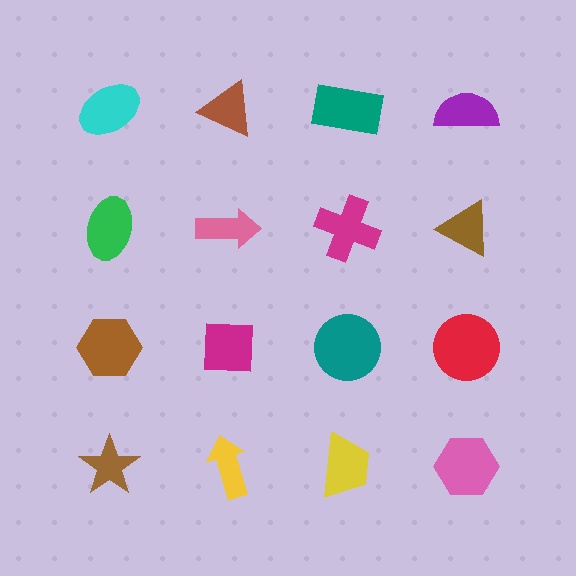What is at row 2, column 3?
A magenta cross.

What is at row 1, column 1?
A cyan ellipse.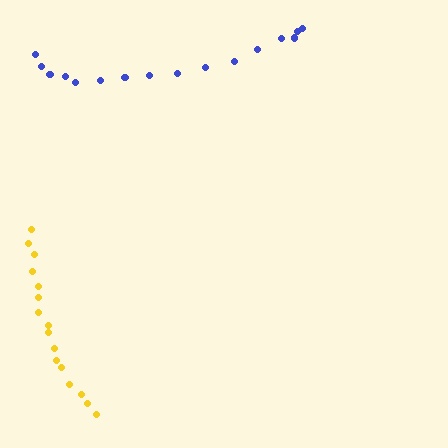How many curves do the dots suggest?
There are 2 distinct paths.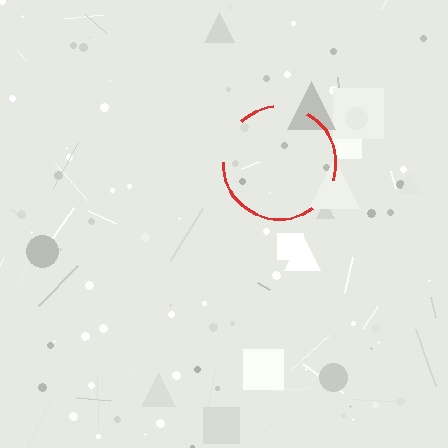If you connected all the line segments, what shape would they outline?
They would outline a circle.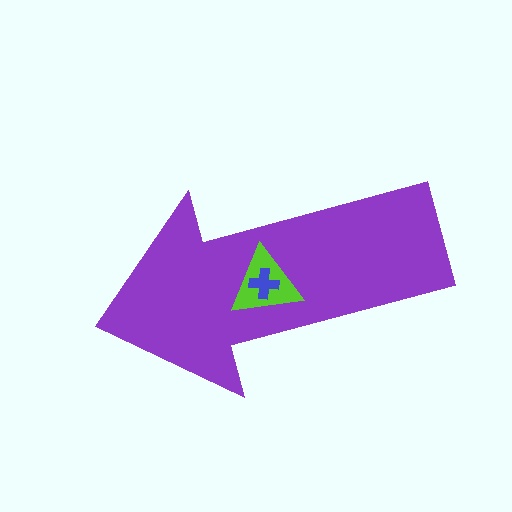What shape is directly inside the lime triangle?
The blue cross.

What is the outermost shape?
The purple arrow.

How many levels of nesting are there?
3.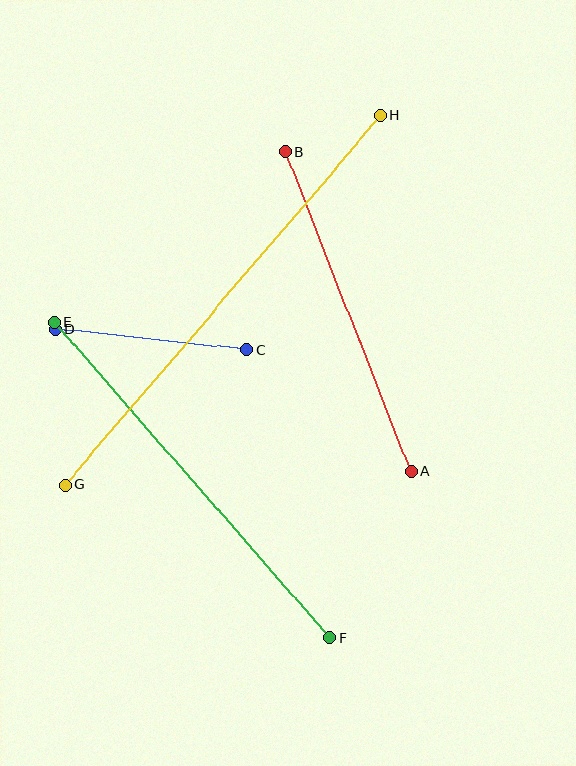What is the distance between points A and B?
The distance is approximately 343 pixels.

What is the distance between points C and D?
The distance is approximately 193 pixels.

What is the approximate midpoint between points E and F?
The midpoint is at approximately (192, 480) pixels.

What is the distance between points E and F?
The distance is approximately 419 pixels.